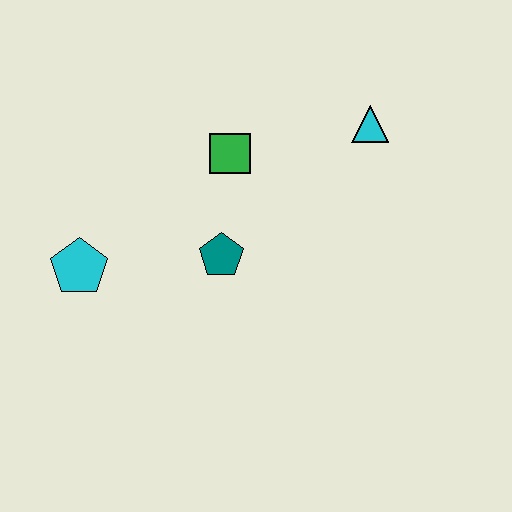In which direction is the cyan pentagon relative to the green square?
The cyan pentagon is to the left of the green square.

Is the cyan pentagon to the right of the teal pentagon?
No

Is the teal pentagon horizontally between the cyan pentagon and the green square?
Yes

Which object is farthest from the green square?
The cyan pentagon is farthest from the green square.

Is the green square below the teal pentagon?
No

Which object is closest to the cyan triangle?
The green square is closest to the cyan triangle.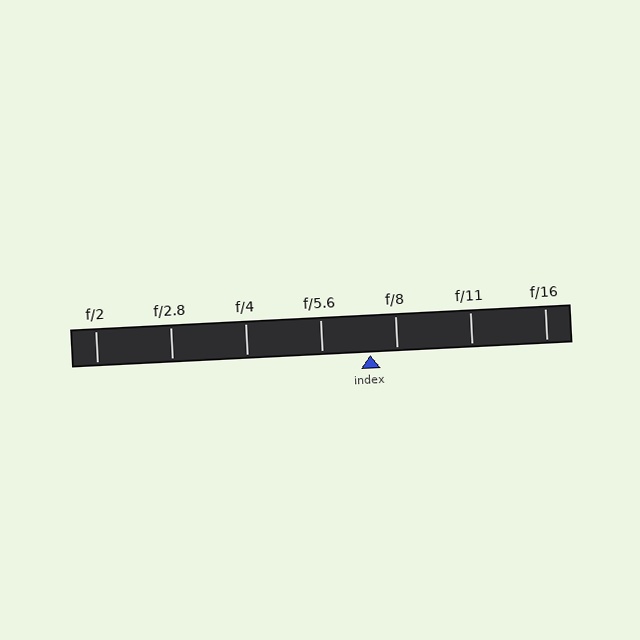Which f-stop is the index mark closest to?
The index mark is closest to f/8.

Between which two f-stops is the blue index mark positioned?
The index mark is between f/5.6 and f/8.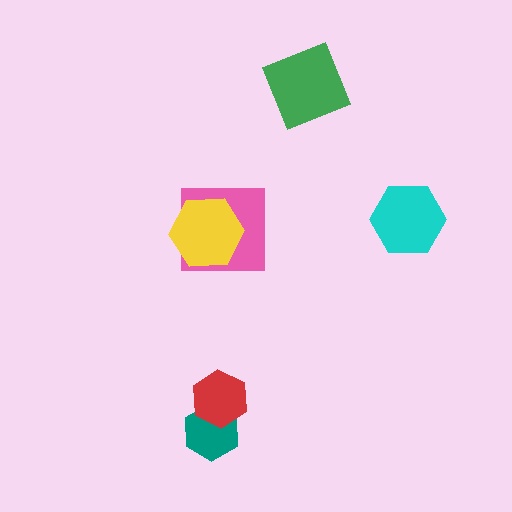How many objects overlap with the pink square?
1 object overlaps with the pink square.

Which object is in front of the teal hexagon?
The red hexagon is in front of the teal hexagon.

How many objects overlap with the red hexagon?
1 object overlaps with the red hexagon.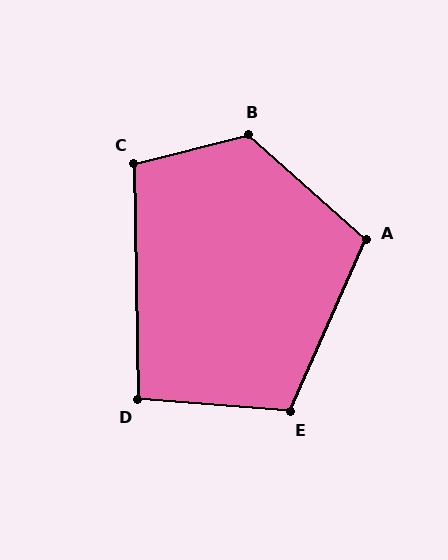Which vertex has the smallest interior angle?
D, at approximately 95 degrees.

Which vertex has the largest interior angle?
B, at approximately 124 degrees.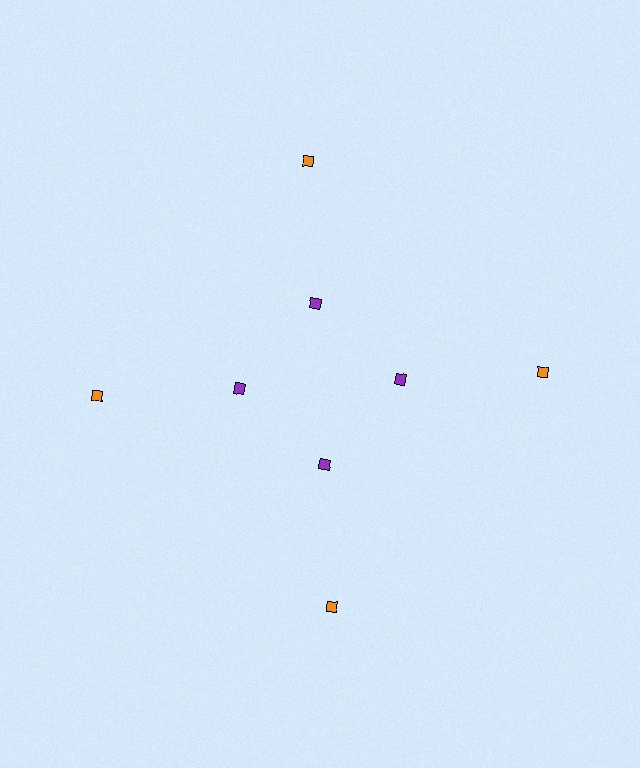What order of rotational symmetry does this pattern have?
This pattern has 4-fold rotational symmetry.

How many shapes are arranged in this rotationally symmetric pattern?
There are 8 shapes, arranged in 4 groups of 2.